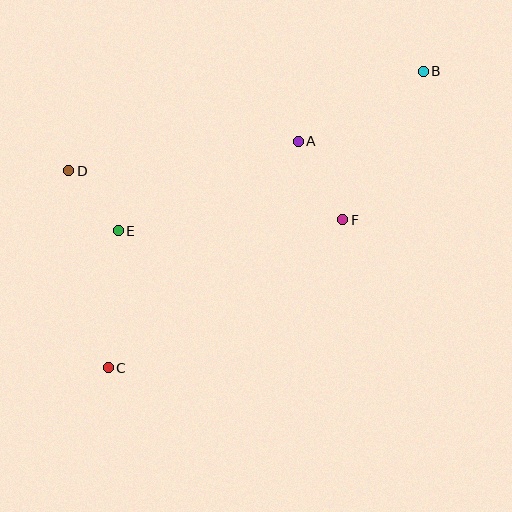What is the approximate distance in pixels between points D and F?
The distance between D and F is approximately 279 pixels.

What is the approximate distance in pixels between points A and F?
The distance between A and F is approximately 91 pixels.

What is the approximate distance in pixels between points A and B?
The distance between A and B is approximately 143 pixels.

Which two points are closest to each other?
Points D and E are closest to each other.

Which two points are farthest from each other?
Points B and C are farthest from each other.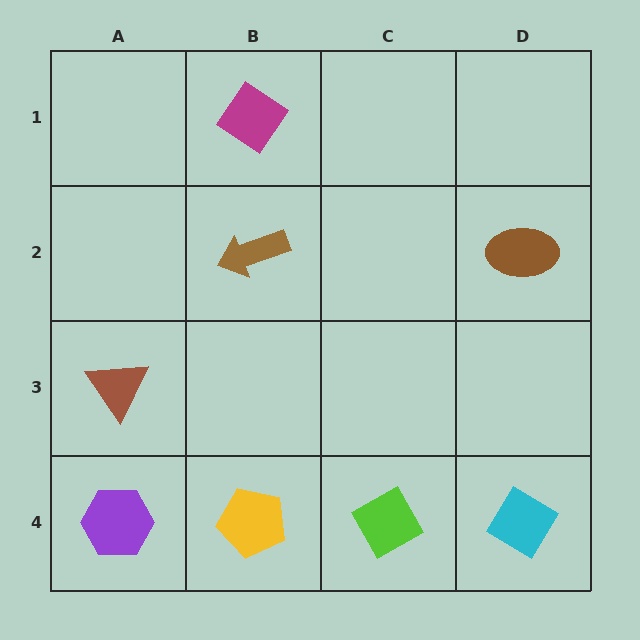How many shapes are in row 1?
1 shape.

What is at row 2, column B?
A brown arrow.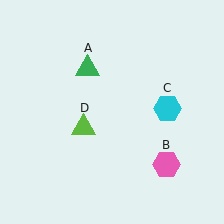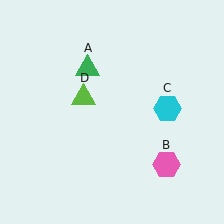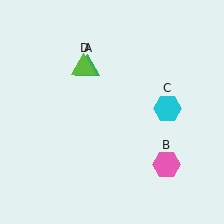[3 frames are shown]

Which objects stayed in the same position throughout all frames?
Green triangle (object A) and pink hexagon (object B) and cyan hexagon (object C) remained stationary.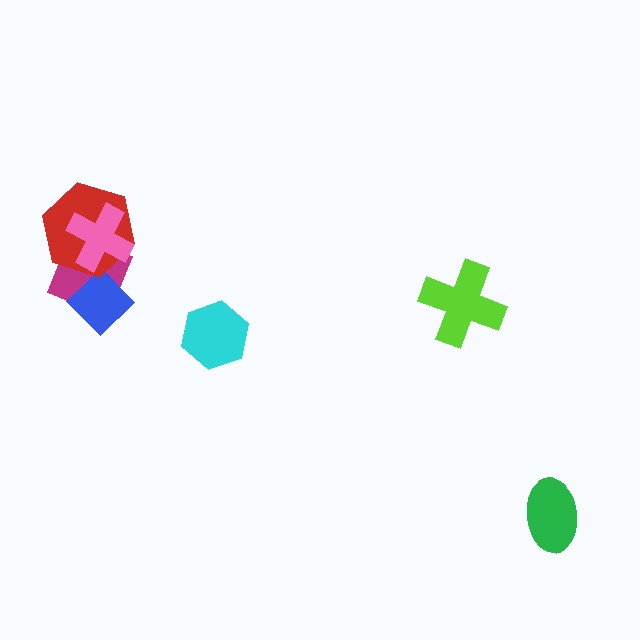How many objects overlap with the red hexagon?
3 objects overlap with the red hexagon.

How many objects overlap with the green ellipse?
0 objects overlap with the green ellipse.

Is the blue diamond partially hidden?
Yes, it is partially covered by another shape.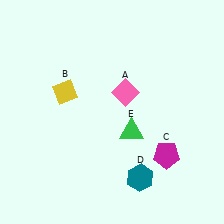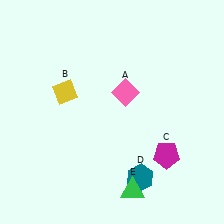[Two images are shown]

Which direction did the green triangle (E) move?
The green triangle (E) moved down.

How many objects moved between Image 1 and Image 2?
1 object moved between the two images.